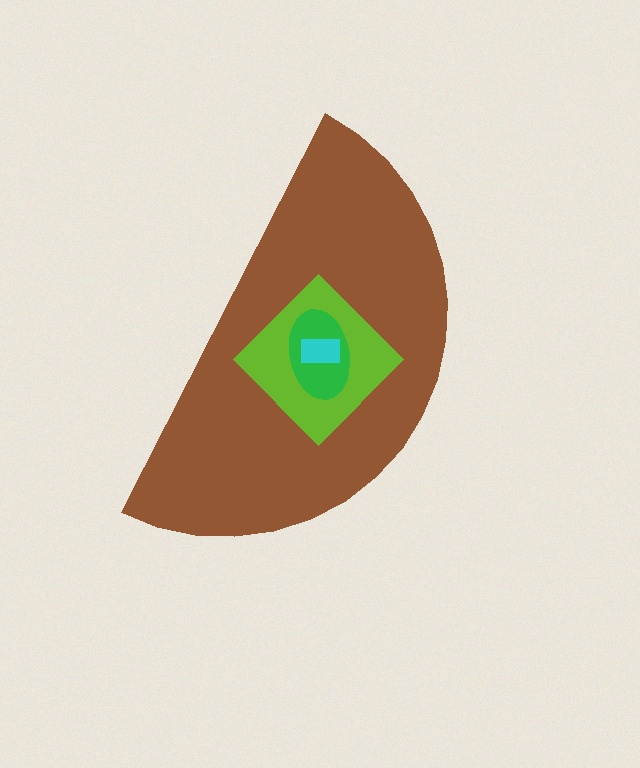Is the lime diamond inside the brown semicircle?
Yes.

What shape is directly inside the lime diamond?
The green ellipse.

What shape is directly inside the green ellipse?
The cyan rectangle.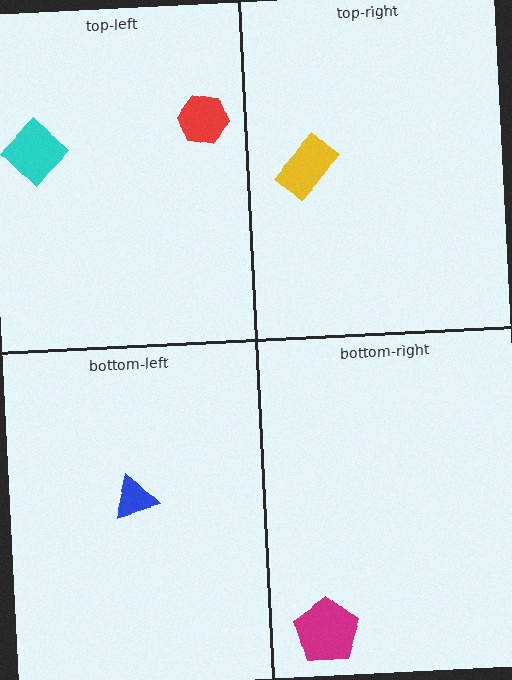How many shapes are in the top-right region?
1.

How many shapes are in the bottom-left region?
1.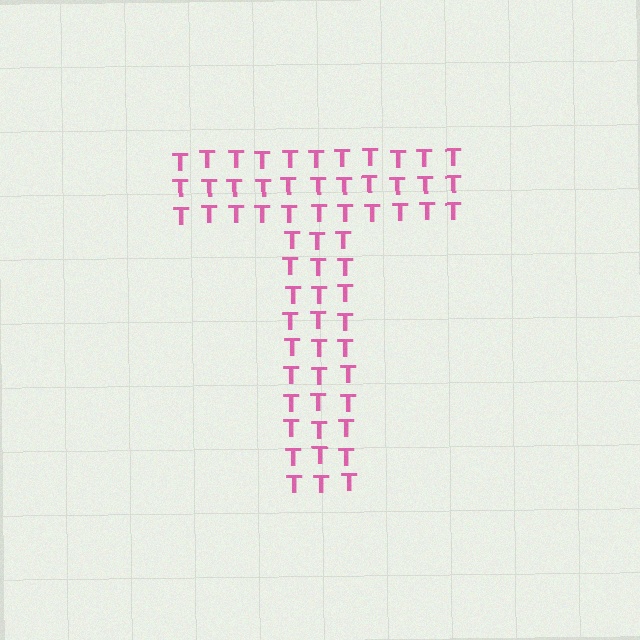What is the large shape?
The large shape is the letter T.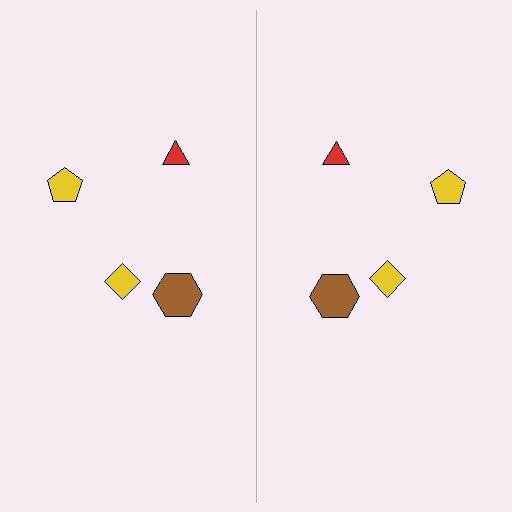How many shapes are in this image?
There are 8 shapes in this image.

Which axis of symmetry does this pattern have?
The pattern has a vertical axis of symmetry running through the center of the image.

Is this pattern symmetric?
Yes, this pattern has bilateral (reflection) symmetry.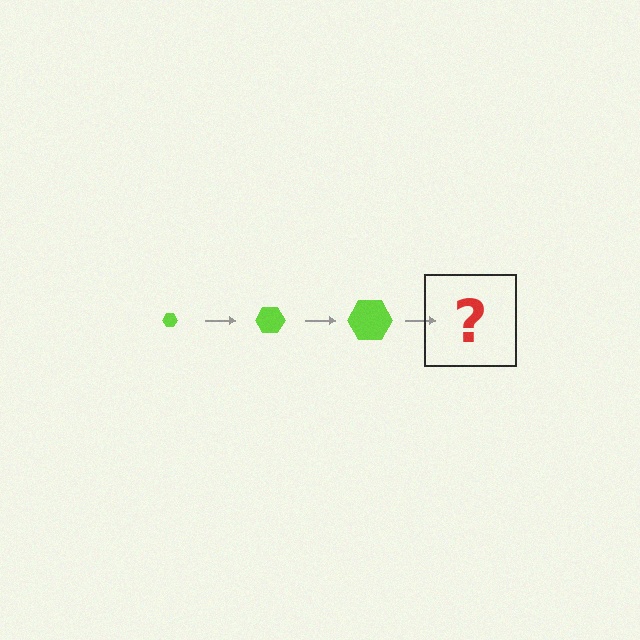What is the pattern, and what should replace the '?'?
The pattern is that the hexagon gets progressively larger each step. The '?' should be a lime hexagon, larger than the previous one.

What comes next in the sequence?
The next element should be a lime hexagon, larger than the previous one.